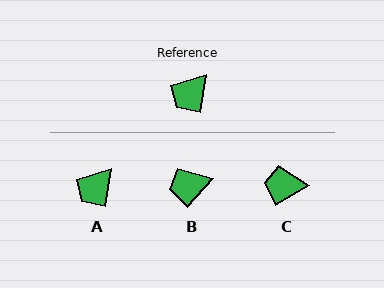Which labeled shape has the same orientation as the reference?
A.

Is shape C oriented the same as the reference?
No, it is off by about 52 degrees.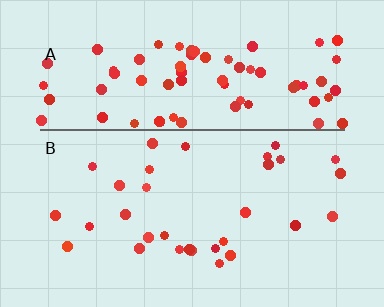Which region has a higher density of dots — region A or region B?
A (the top).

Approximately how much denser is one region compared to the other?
Approximately 2.6× — region A over region B.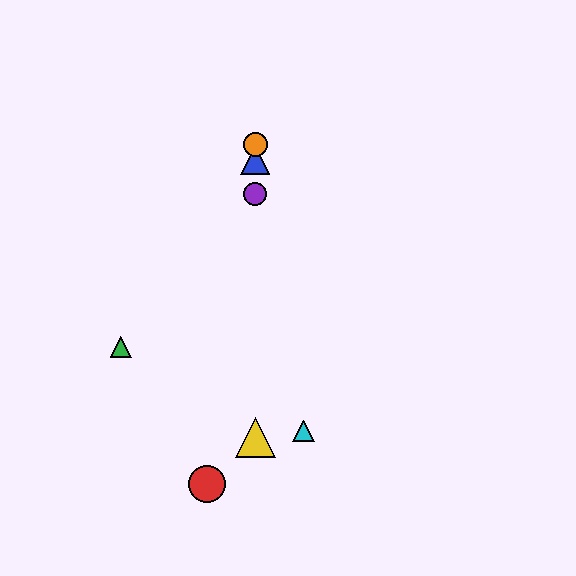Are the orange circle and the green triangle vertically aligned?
No, the orange circle is at x≈255 and the green triangle is at x≈121.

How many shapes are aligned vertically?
4 shapes (the blue triangle, the yellow triangle, the purple circle, the orange circle) are aligned vertically.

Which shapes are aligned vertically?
The blue triangle, the yellow triangle, the purple circle, the orange circle are aligned vertically.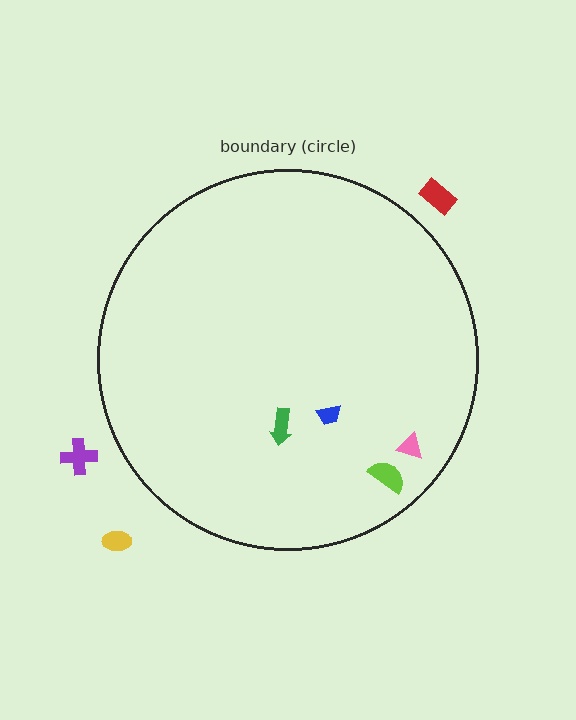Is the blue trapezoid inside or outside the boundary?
Inside.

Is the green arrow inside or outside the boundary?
Inside.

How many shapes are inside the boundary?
4 inside, 3 outside.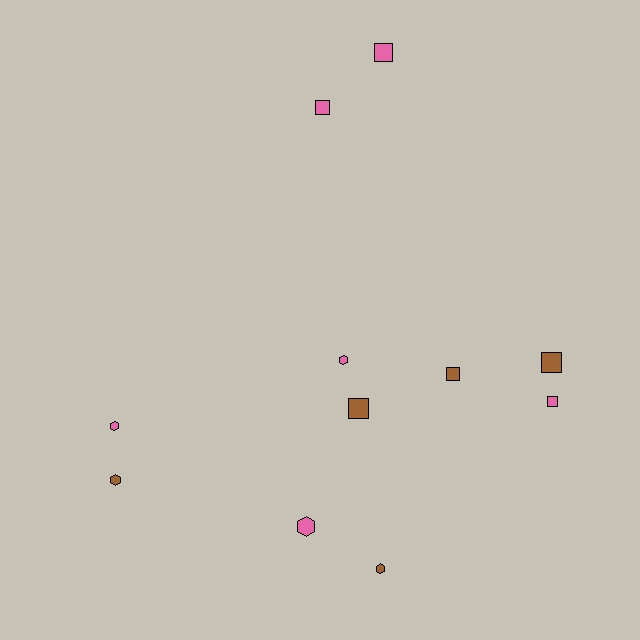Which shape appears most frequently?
Square, with 6 objects.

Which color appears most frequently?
Pink, with 6 objects.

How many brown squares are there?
There are 3 brown squares.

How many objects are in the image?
There are 11 objects.